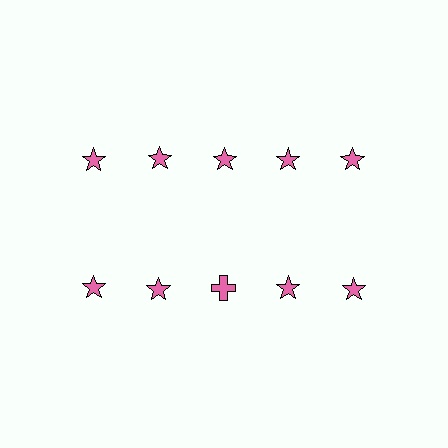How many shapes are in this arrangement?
There are 10 shapes arranged in a grid pattern.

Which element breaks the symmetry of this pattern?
The pink cross in the second row, center column breaks the symmetry. All other shapes are pink stars.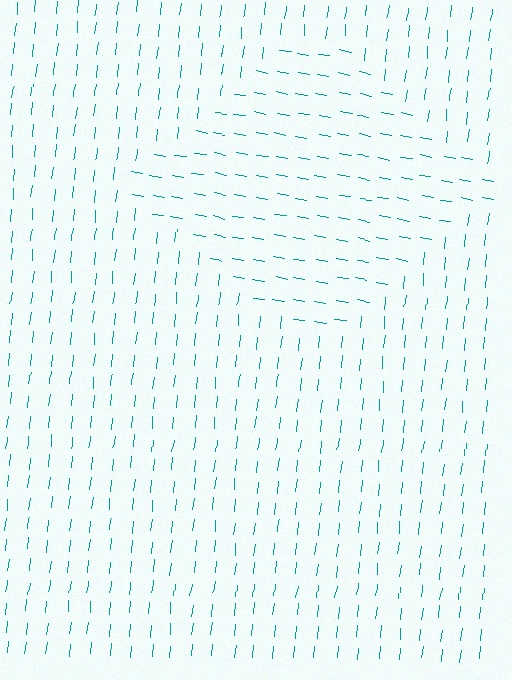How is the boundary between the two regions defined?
The boundary is defined purely by a change in line orientation (approximately 86 degrees difference). All lines are the same color and thickness.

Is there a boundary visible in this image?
Yes, there is a texture boundary formed by a change in line orientation.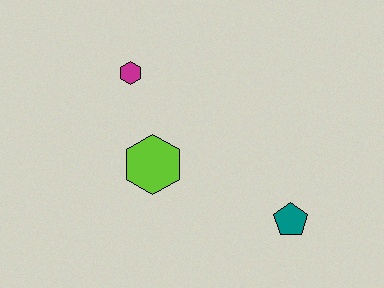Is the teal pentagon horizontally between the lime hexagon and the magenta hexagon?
No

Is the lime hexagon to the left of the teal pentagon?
Yes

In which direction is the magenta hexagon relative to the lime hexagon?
The magenta hexagon is above the lime hexagon.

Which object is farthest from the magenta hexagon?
The teal pentagon is farthest from the magenta hexagon.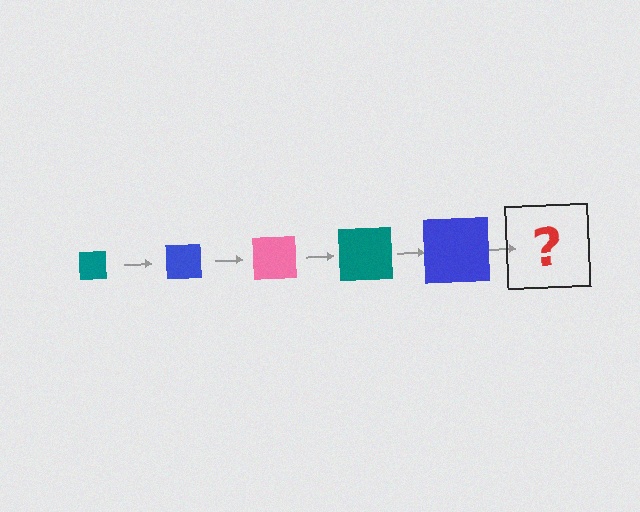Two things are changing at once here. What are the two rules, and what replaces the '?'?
The two rules are that the square grows larger each step and the color cycles through teal, blue, and pink. The '?' should be a pink square, larger than the previous one.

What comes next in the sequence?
The next element should be a pink square, larger than the previous one.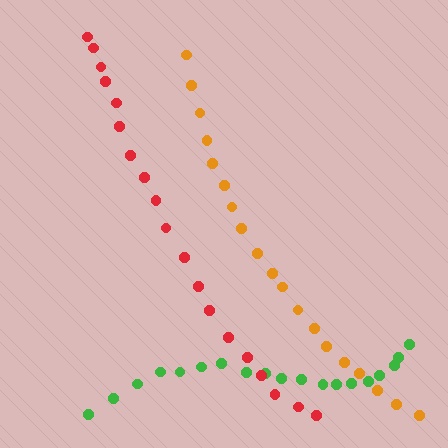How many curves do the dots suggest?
There are 3 distinct paths.